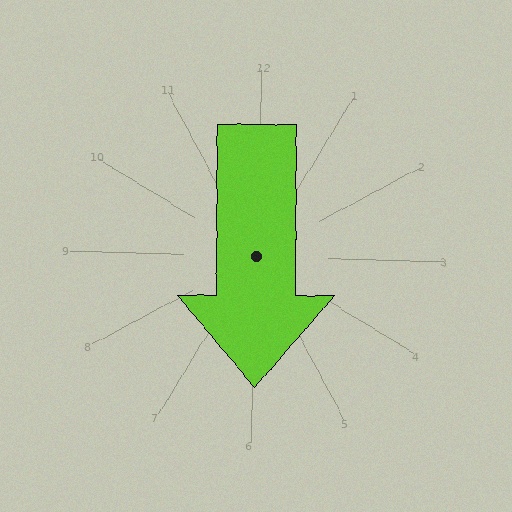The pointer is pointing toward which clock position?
Roughly 6 o'clock.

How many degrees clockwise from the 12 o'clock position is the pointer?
Approximately 179 degrees.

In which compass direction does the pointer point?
South.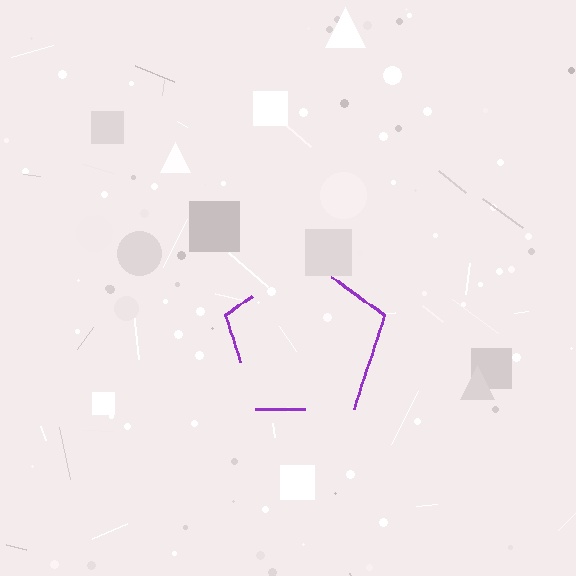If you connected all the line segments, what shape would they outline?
They would outline a pentagon.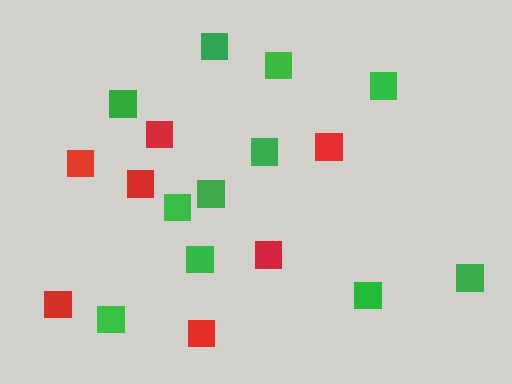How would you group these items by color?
There are 2 groups: one group of red squares (7) and one group of green squares (11).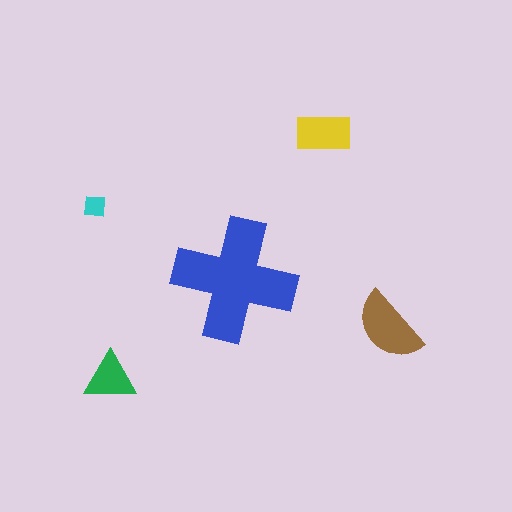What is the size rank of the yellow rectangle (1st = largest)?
3rd.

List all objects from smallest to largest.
The cyan square, the green triangle, the yellow rectangle, the brown semicircle, the blue cross.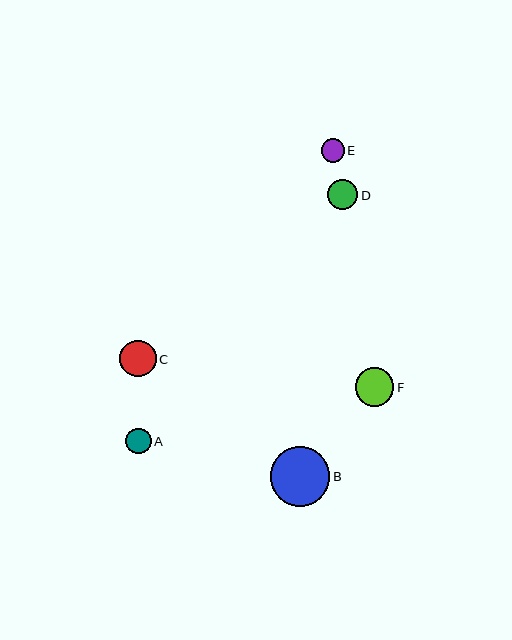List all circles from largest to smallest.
From largest to smallest: B, F, C, D, A, E.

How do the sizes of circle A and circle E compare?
Circle A and circle E are approximately the same size.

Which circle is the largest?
Circle B is the largest with a size of approximately 60 pixels.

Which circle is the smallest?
Circle E is the smallest with a size of approximately 23 pixels.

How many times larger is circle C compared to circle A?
Circle C is approximately 1.4 times the size of circle A.